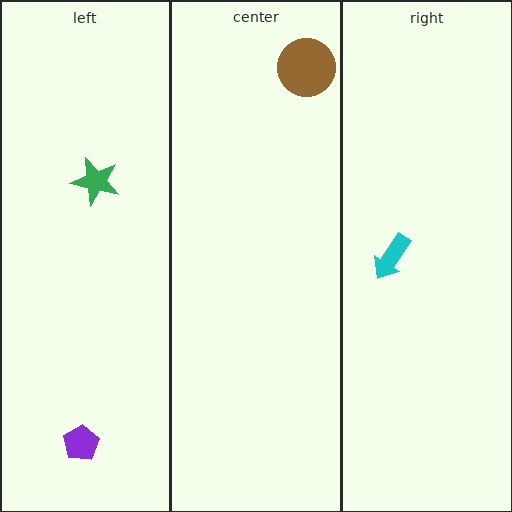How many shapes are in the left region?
2.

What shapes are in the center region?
The brown circle.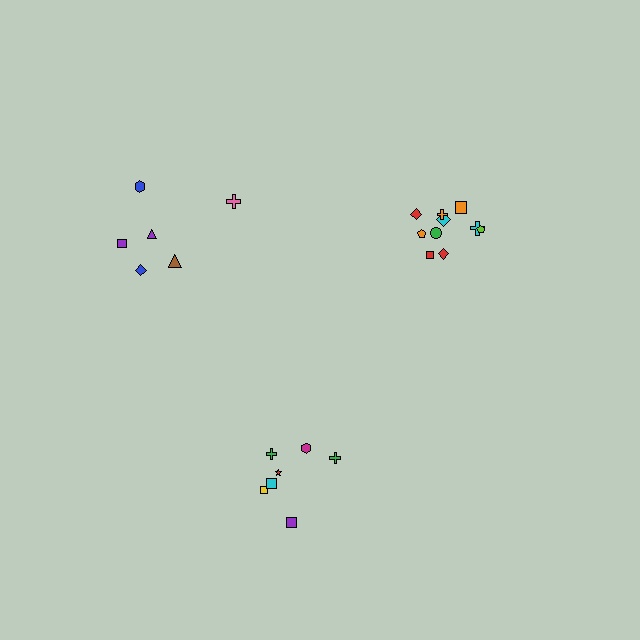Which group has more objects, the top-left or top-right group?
The top-right group.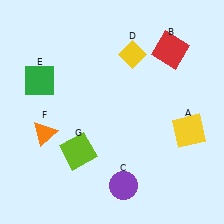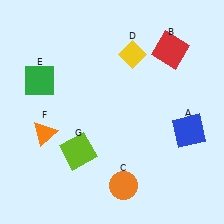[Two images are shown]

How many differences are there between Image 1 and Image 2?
There are 2 differences between the two images.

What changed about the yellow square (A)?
In Image 1, A is yellow. In Image 2, it changed to blue.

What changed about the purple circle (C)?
In Image 1, C is purple. In Image 2, it changed to orange.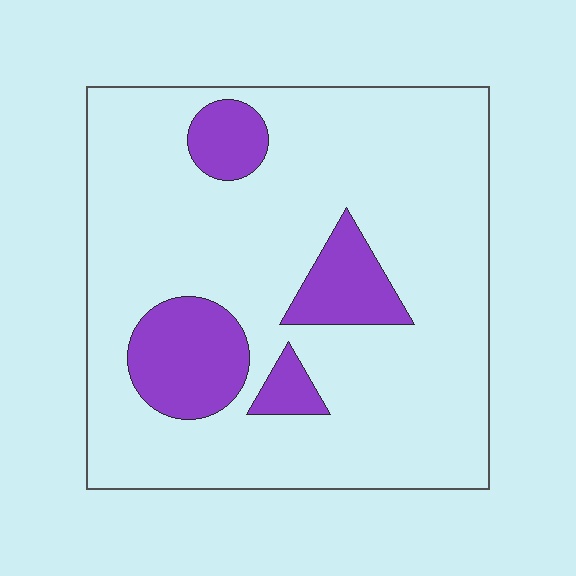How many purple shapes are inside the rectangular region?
4.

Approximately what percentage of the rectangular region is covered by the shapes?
Approximately 15%.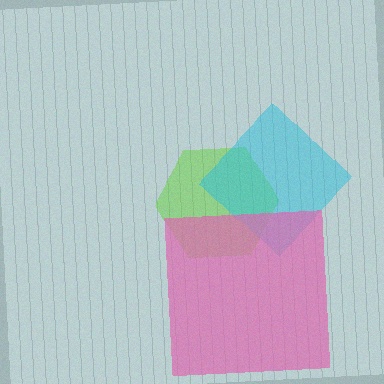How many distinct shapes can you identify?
There are 3 distinct shapes: a lime hexagon, a cyan diamond, a pink square.